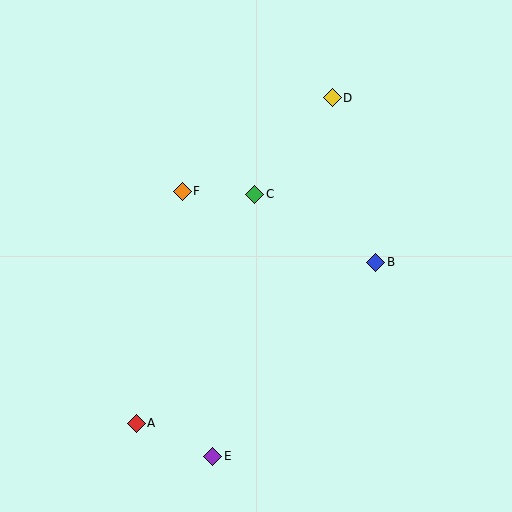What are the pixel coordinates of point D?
Point D is at (332, 98).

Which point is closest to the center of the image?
Point C at (255, 194) is closest to the center.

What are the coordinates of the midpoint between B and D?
The midpoint between B and D is at (354, 180).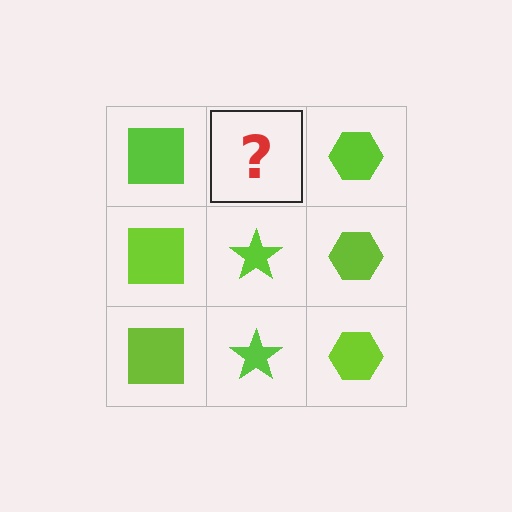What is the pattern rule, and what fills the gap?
The rule is that each column has a consistent shape. The gap should be filled with a lime star.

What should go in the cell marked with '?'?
The missing cell should contain a lime star.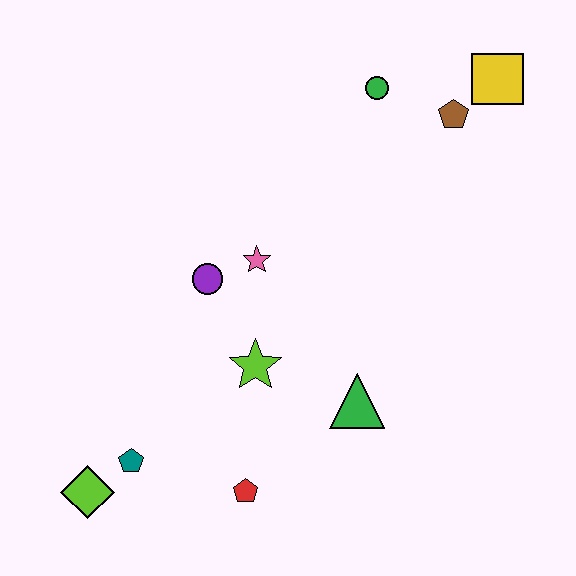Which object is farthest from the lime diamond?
The yellow square is farthest from the lime diamond.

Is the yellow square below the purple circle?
No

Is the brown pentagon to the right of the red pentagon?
Yes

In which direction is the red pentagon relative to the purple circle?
The red pentagon is below the purple circle.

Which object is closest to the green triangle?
The lime star is closest to the green triangle.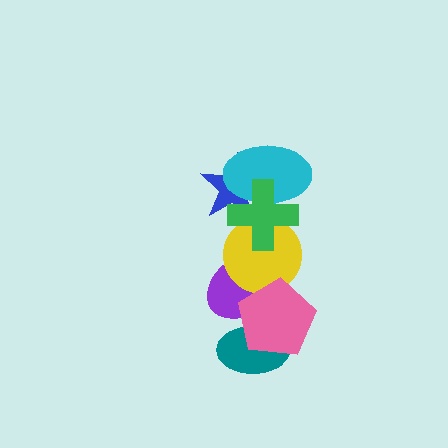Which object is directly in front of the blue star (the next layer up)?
The cyan ellipse is directly in front of the blue star.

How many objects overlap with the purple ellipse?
4 objects overlap with the purple ellipse.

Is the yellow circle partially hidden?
Yes, it is partially covered by another shape.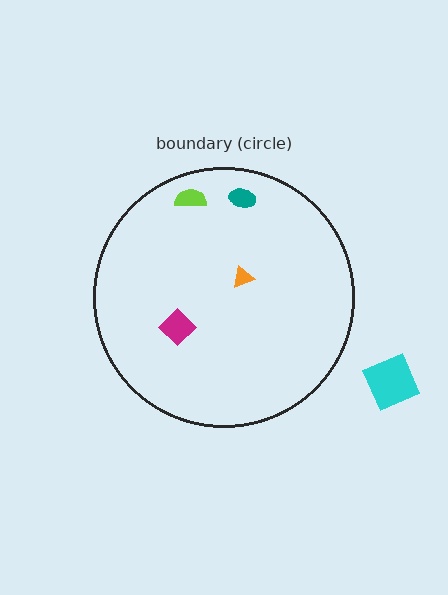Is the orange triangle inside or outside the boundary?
Inside.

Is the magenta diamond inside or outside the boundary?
Inside.